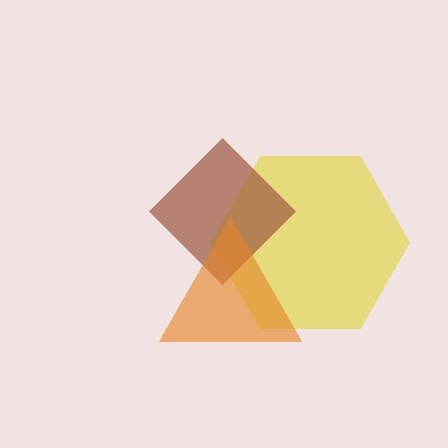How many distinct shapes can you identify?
There are 3 distinct shapes: a yellow hexagon, a brown diamond, an orange triangle.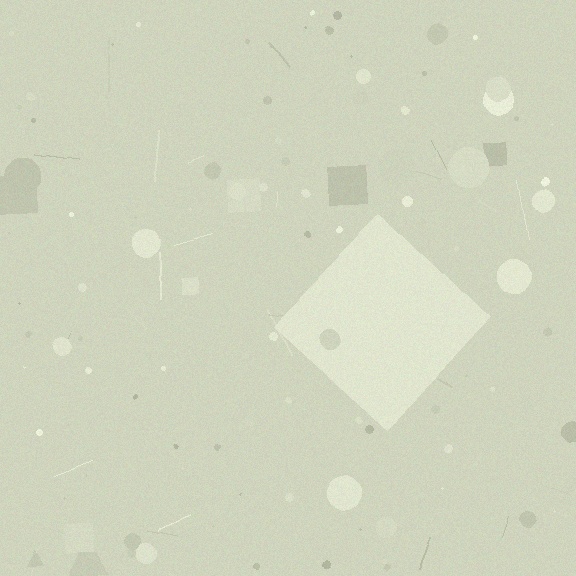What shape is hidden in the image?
A diamond is hidden in the image.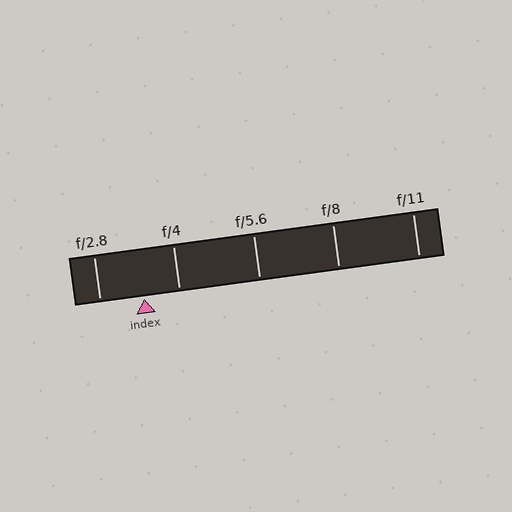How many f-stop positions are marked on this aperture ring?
There are 5 f-stop positions marked.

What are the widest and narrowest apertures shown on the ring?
The widest aperture shown is f/2.8 and the narrowest is f/11.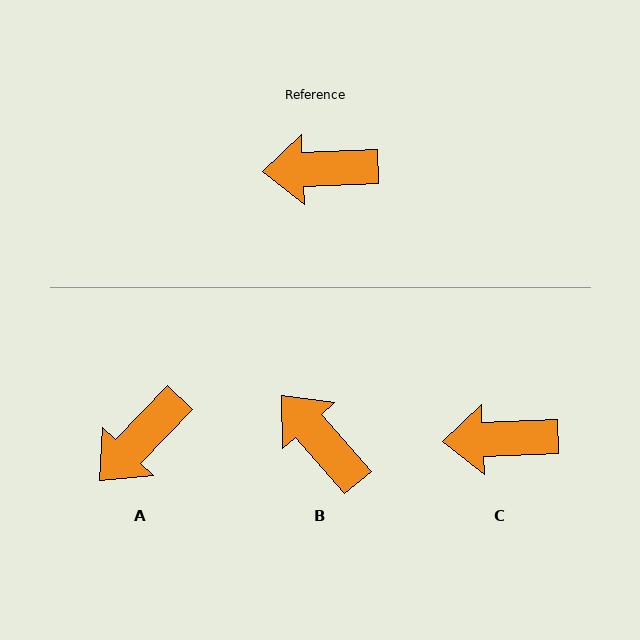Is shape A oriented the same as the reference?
No, it is off by about 44 degrees.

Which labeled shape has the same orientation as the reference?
C.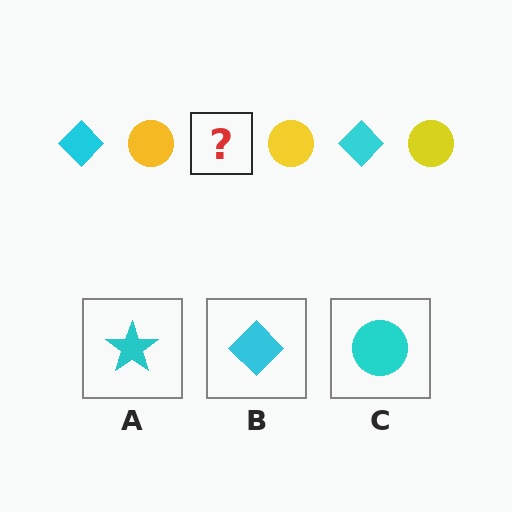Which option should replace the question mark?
Option B.